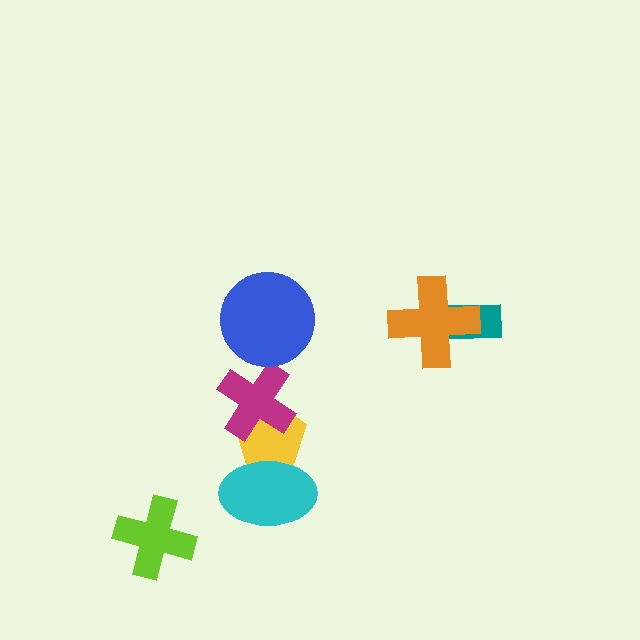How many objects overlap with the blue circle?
0 objects overlap with the blue circle.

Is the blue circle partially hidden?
No, no other shape covers it.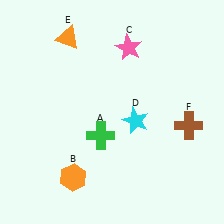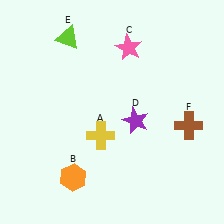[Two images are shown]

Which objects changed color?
A changed from green to yellow. D changed from cyan to purple. E changed from orange to lime.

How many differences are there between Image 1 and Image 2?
There are 3 differences between the two images.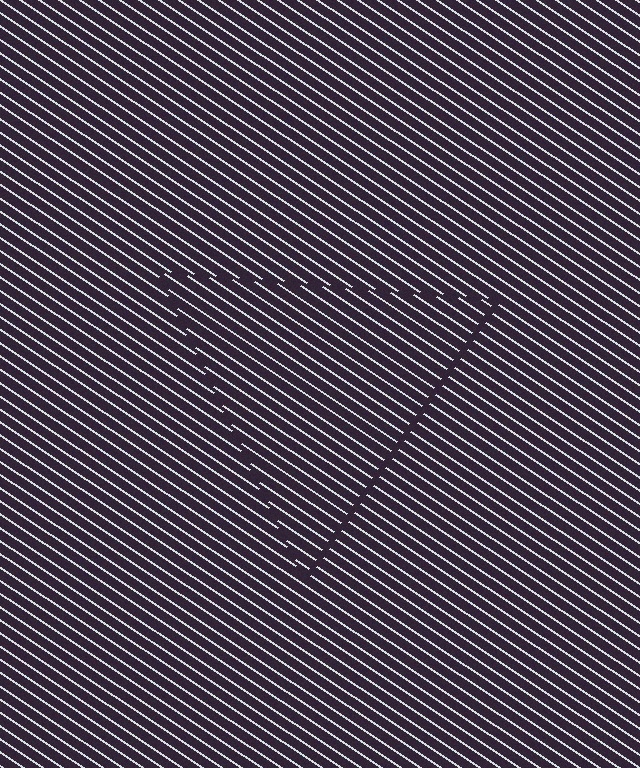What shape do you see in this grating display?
An illusory triangle. The interior of the shape contains the same grating, shifted by half a period — the contour is defined by the phase discontinuity where line-ends from the inner and outer gratings abut.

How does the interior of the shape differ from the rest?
The interior of the shape contains the same grating, shifted by half a period — the contour is defined by the phase discontinuity where line-ends from the inner and outer gratings abut.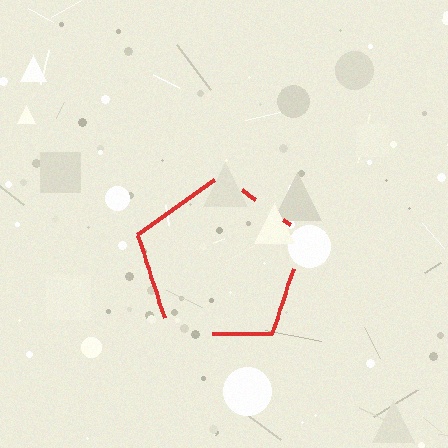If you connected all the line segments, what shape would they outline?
They would outline a pentagon.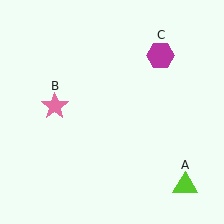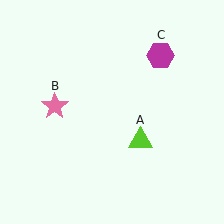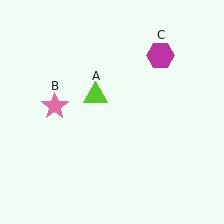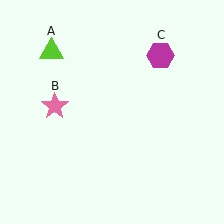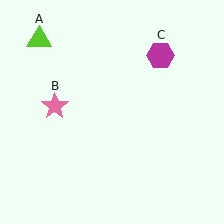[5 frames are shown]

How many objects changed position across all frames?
1 object changed position: lime triangle (object A).